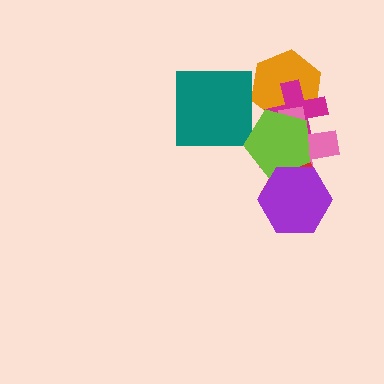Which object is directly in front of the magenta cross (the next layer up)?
The pink cross is directly in front of the magenta cross.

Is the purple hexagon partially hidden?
No, no other shape covers it.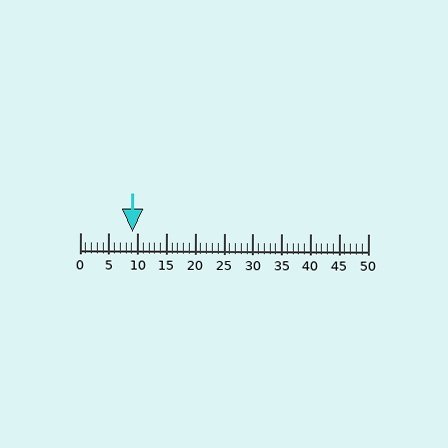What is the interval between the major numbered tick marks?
The major tick marks are spaced 5 units apart.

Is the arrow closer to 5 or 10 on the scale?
The arrow is closer to 10.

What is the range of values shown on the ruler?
The ruler shows values from 0 to 50.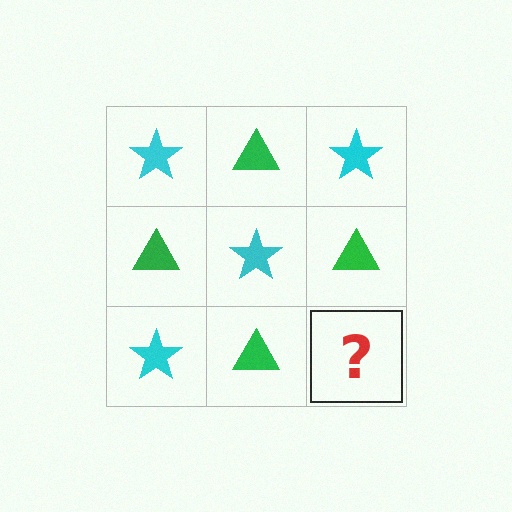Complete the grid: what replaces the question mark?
The question mark should be replaced with a cyan star.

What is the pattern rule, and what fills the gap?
The rule is that it alternates cyan star and green triangle in a checkerboard pattern. The gap should be filled with a cyan star.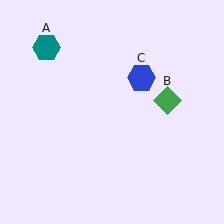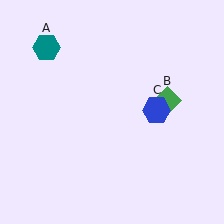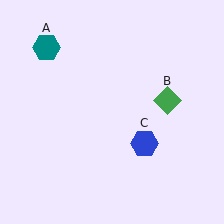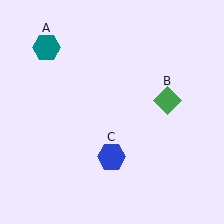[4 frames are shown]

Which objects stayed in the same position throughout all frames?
Teal hexagon (object A) and green diamond (object B) remained stationary.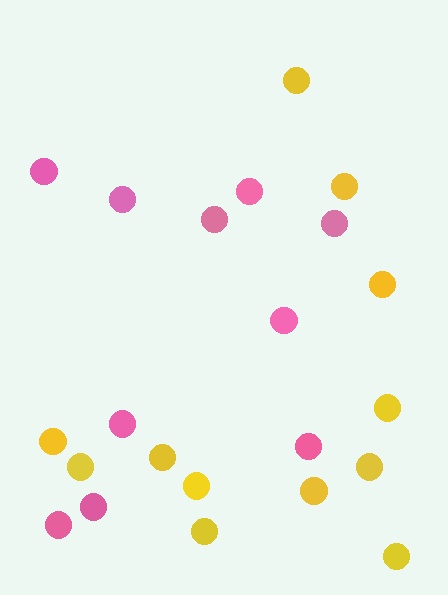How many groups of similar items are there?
There are 2 groups: one group of pink circles (10) and one group of yellow circles (12).